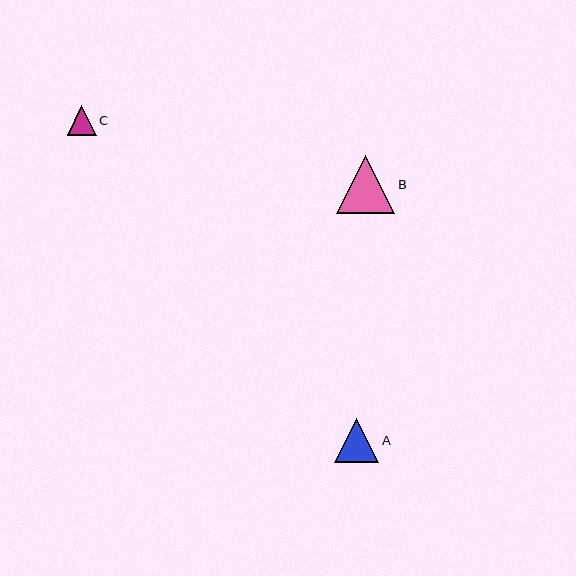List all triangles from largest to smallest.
From largest to smallest: B, A, C.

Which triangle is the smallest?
Triangle C is the smallest with a size of approximately 29 pixels.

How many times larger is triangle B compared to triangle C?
Triangle B is approximately 2.0 times the size of triangle C.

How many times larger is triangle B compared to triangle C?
Triangle B is approximately 2.0 times the size of triangle C.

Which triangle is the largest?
Triangle B is the largest with a size of approximately 58 pixels.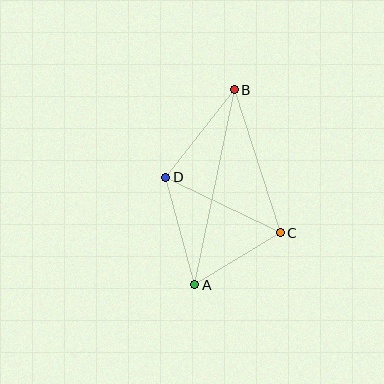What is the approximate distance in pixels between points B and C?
The distance between B and C is approximately 150 pixels.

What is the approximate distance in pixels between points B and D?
The distance between B and D is approximately 111 pixels.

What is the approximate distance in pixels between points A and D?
The distance between A and D is approximately 111 pixels.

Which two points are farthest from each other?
Points A and B are farthest from each other.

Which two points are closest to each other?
Points A and C are closest to each other.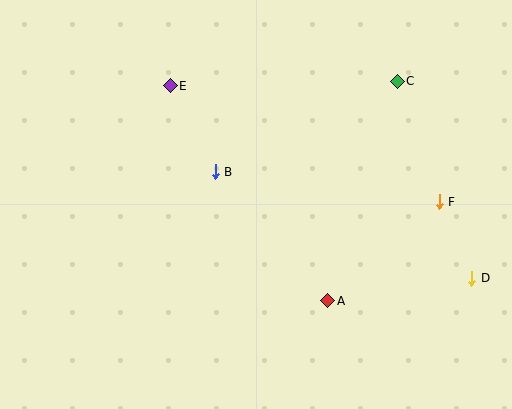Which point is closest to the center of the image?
Point B at (215, 172) is closest to the center.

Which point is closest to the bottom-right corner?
Point D is closest to the bottom-right corner.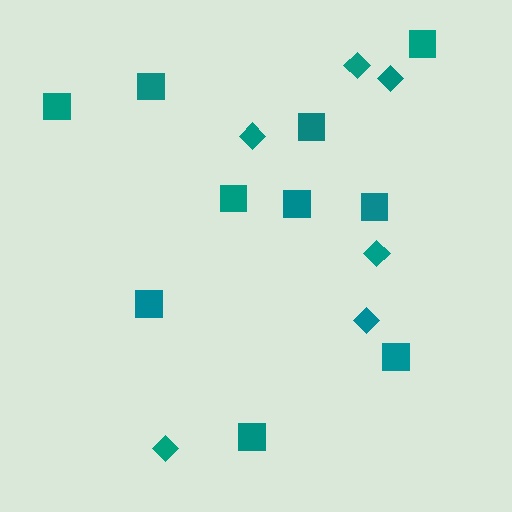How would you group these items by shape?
There are 2 groups: one group of squares (10) and one group of diamonds (6).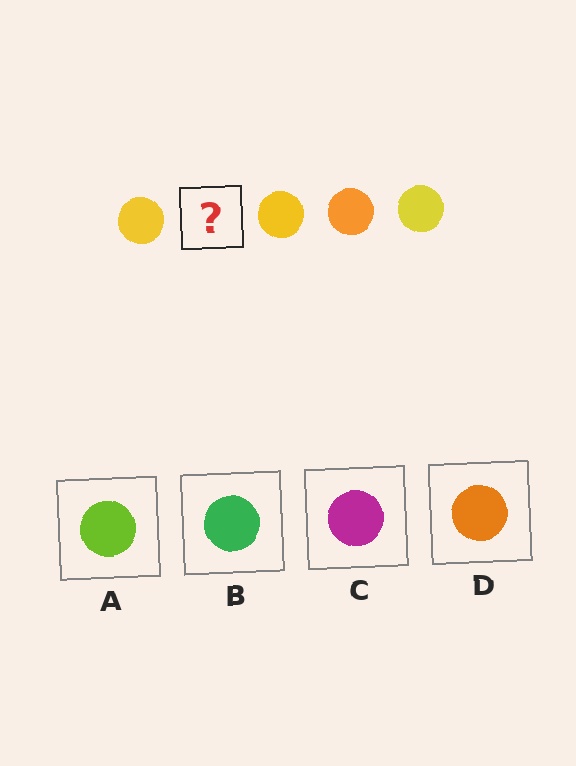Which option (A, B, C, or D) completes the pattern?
D.